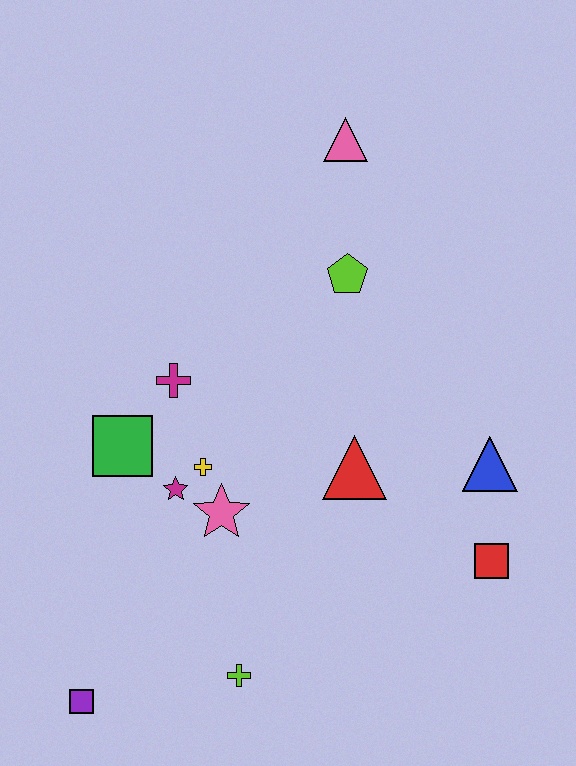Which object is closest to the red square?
The blue triangle is closest to the red square.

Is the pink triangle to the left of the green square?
No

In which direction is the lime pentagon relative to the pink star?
The lime pentagon is above the pink star.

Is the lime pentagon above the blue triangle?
Yes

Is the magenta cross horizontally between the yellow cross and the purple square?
Yes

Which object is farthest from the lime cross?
The pink triangle is farthest from the lime cross.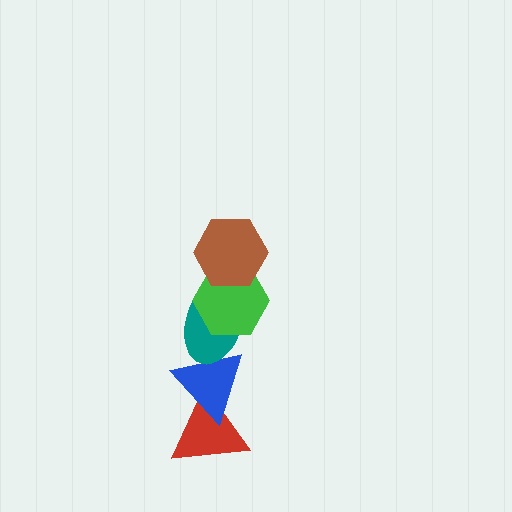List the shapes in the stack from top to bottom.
From top to bottom: the brown hexagon, the green hexagon, the teal ellipse, the blue triangle, the red triangle.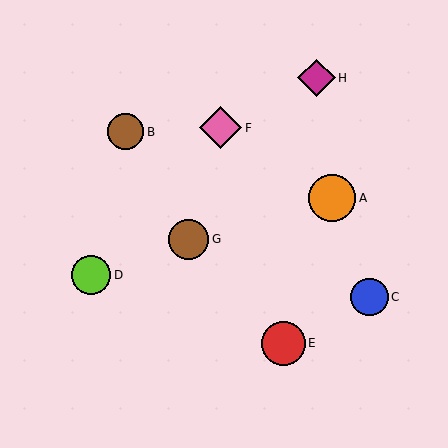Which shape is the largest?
The orange circle (labeled A) is the largest.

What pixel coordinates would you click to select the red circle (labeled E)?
Click at (284, 343) to select the red circle E.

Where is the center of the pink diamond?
The center of the pink diamond is at (220, 128).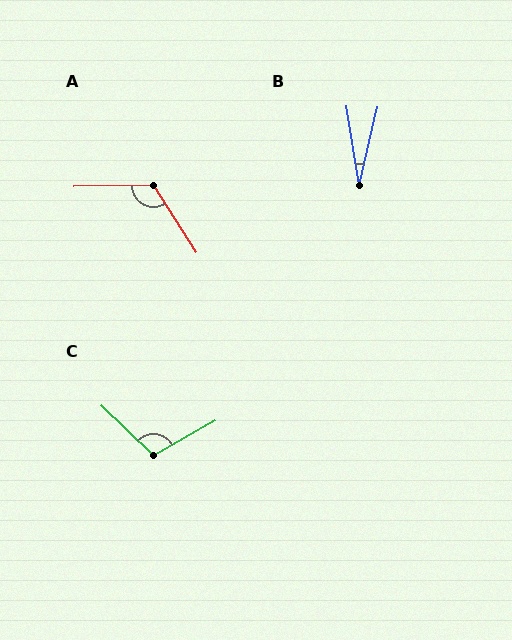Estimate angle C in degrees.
Approximately 106 degrees.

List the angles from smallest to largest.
B (22°), C (106°), A (121°).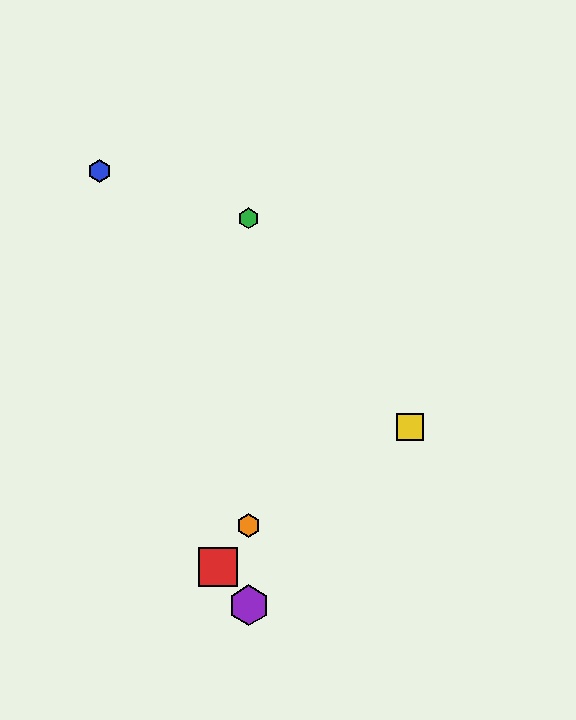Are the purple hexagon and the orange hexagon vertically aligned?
Yes, both are at x≈249.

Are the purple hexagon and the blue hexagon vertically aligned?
No, the purple hexagon is at x≈249 and the blue hexagon is at x≈99.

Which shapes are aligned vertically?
The green hexagon, the purple hexagon, the orange hexagon are aligned vertically.